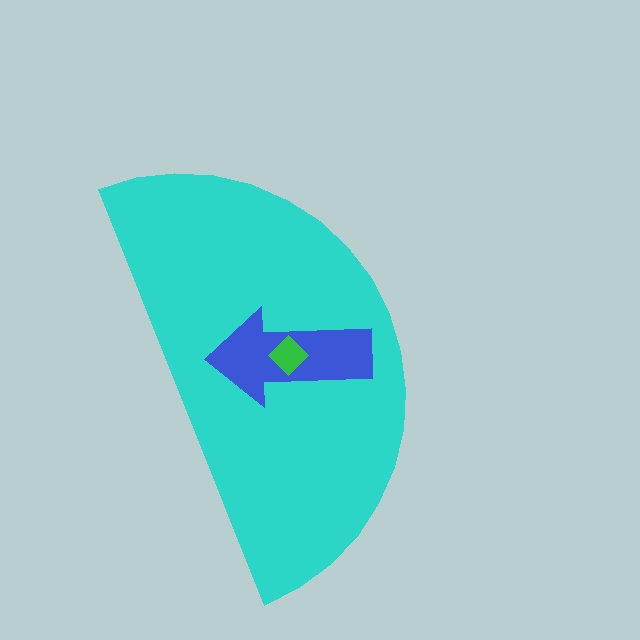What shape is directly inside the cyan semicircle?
The blue arrow.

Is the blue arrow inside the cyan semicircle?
Yes.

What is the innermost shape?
The green diamond.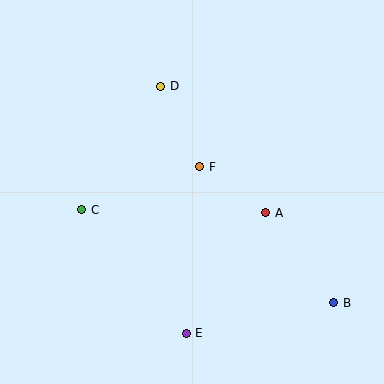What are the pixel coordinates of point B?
Point B is at (334, 303).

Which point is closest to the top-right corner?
Point D is closest to the top-right corner.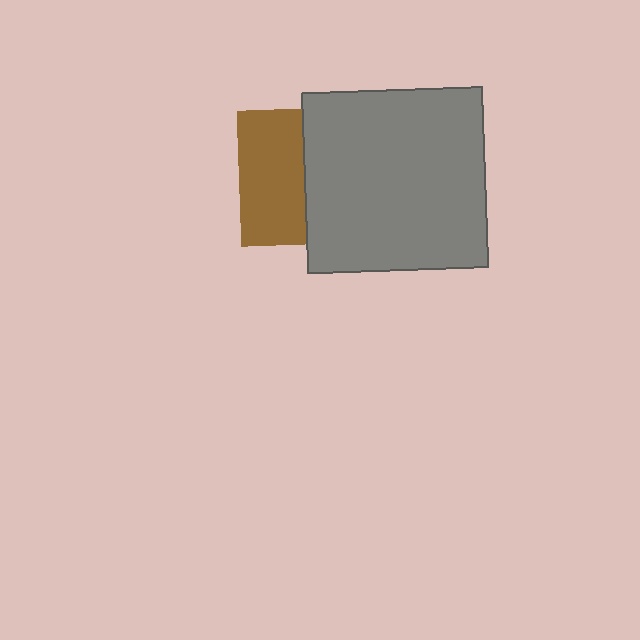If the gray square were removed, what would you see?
You would see the complete brown square.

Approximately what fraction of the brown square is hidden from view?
Roughly 51% of the brown square is hidden behind the gray square.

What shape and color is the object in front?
The object in front is a gray square.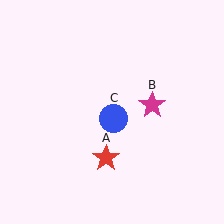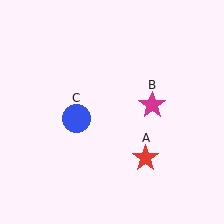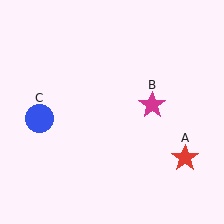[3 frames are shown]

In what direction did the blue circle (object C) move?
The blue circle (object C) moved left.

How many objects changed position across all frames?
2 objects changed position: red star (object A), blue circle (object C).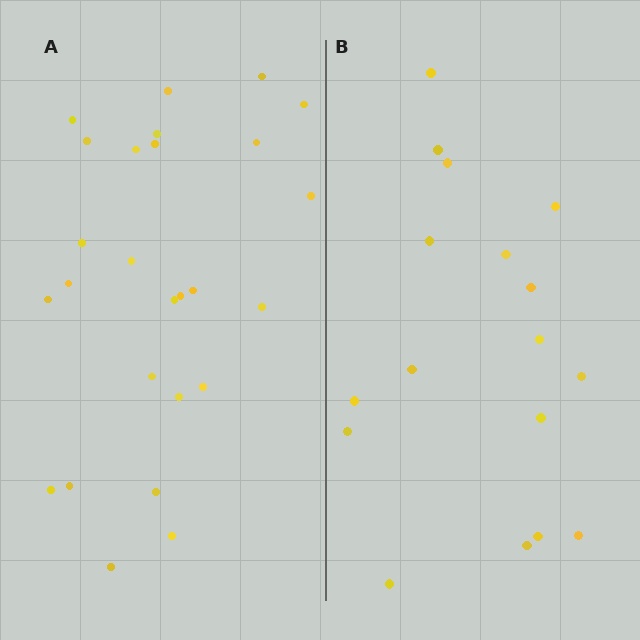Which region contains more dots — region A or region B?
Region A (the left region) has more dots.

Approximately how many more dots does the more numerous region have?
Region A has roughly 8 or so more dots than region B.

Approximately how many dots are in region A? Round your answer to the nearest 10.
About 30 dots. (The exact count is 26, which rounds to 30.)